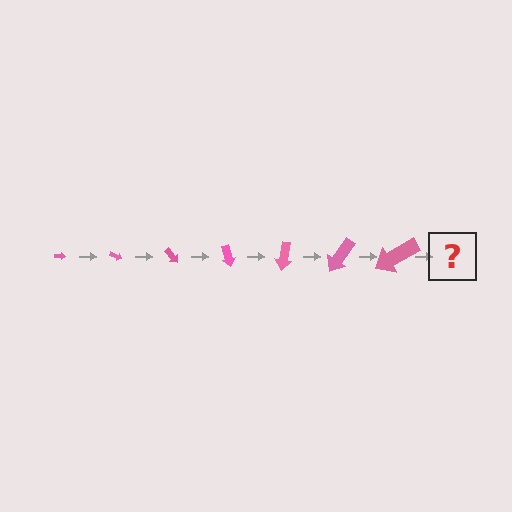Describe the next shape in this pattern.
It should be an arrow, larger than the previous one and rotated 175 degrees from the start.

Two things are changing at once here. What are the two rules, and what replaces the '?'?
The two rules are that the arrow grows larger each step and it rotates 25 degrees each step. The '?' should be an arrow, larger than the previous one and rotated 175 degrees from the start.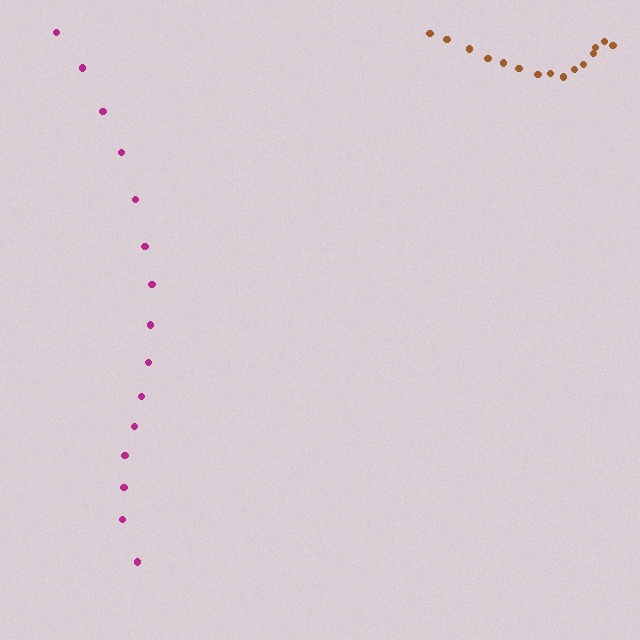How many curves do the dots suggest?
There are 2 distinct paths.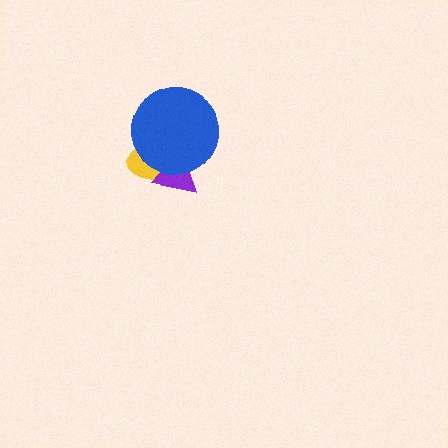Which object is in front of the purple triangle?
The blue circle is in front of the purple triangle.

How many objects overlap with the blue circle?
2 objects overlap with the blue circle.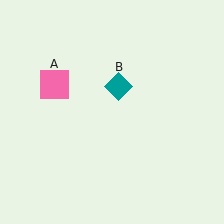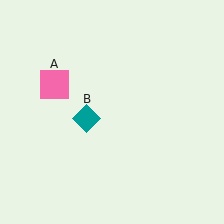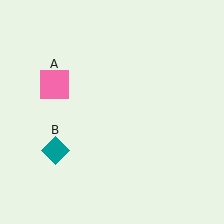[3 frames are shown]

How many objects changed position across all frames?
1 object changed position: teal diamond (object B).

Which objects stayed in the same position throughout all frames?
Pink square (object A) remained stationary.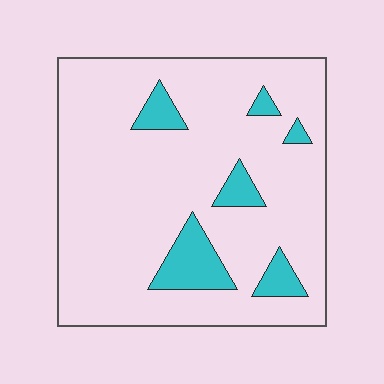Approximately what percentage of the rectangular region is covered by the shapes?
Approximately 10%.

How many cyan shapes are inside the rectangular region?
6.